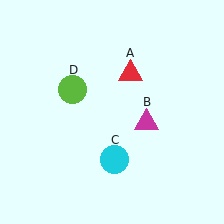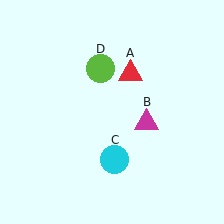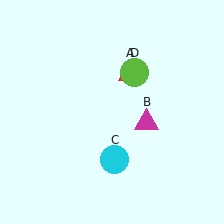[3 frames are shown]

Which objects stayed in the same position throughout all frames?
Red triangle (object A) and magenta triangle (object B) and cyan circle (object C) remained stationary.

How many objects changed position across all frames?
1 object changed position: lime circle (object D).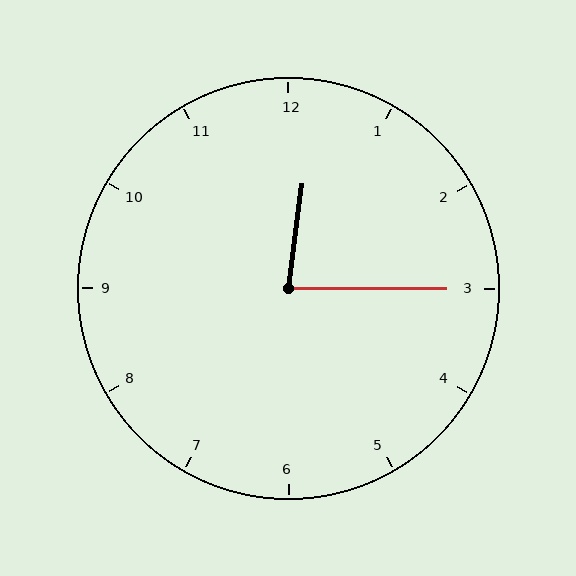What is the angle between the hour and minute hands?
Approximately 82 degrees.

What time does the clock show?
12:15.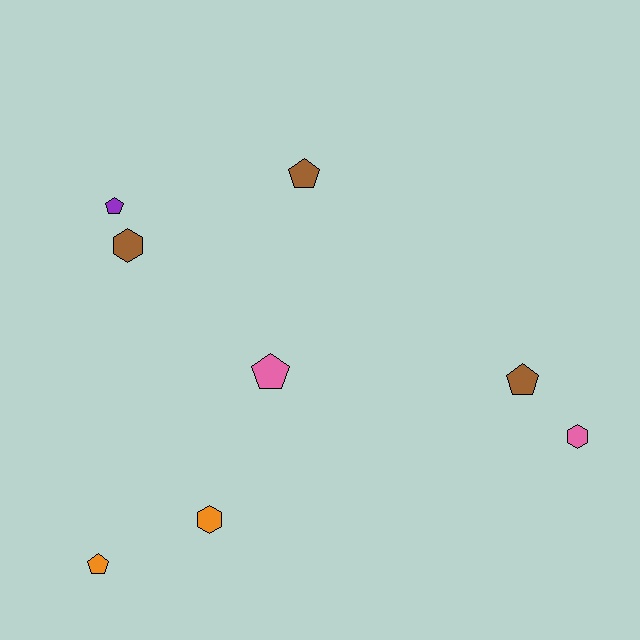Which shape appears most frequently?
Pentagon, with 5 objects.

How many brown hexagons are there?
There is 1 brown hexagon.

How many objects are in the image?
There are 8 objects.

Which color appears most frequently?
Brown, with 3 objects.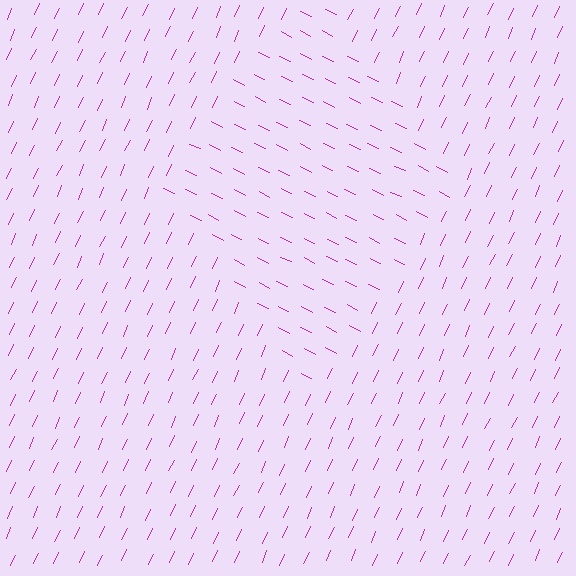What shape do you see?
I see a diamond.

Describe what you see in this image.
The image is filled with small magenta line segments. A diamond region in the image has lines oriented differently from the surrounding lines, creating a visible texture boundary.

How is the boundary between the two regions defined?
The boundary is defined purely by a change in line orientation (approximately 89 degrees difference). All lines are the same color and thickness.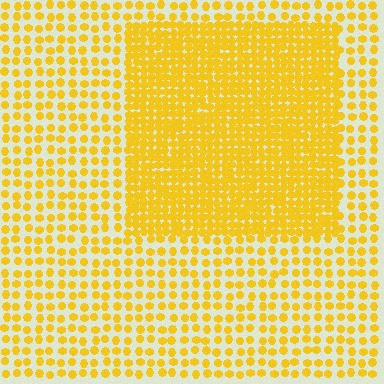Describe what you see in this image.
The image contains small yellow elements arranged at two different densities. A rectangle-shaped region is visible where the elements are more densely packed than the surrounding area.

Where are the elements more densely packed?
The elements are more densely packed inside the rectangle boundary.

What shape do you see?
I see a rectangle.